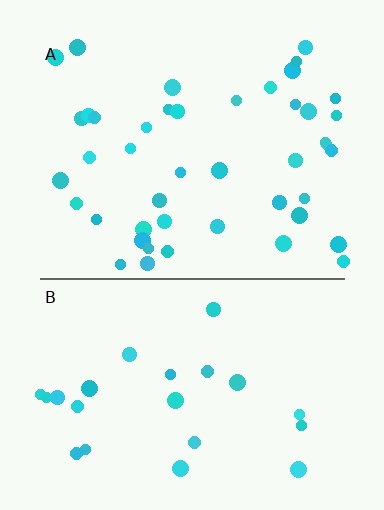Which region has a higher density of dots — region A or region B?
A (the top).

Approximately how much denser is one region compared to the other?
Approximately 2.0× — region A over region B.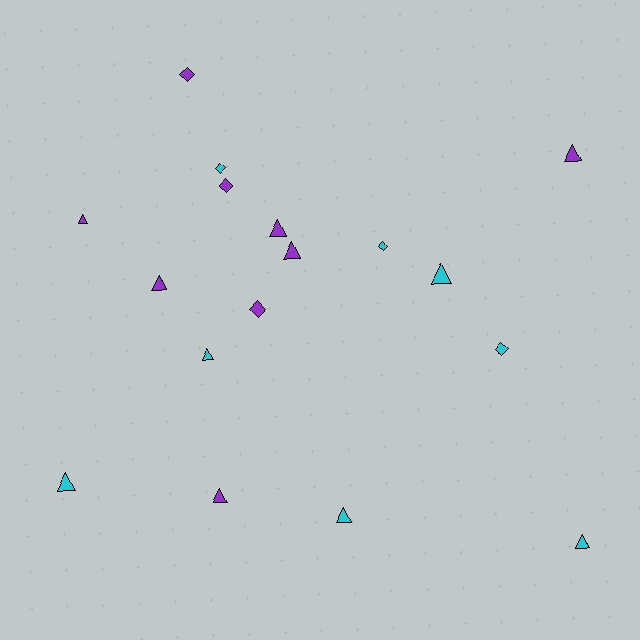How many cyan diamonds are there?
There are 3 cyan diamonds.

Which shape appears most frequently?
Triangle, with 11 objects.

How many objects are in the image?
There are 17 objects.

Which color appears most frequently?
Purple, with 9 objects.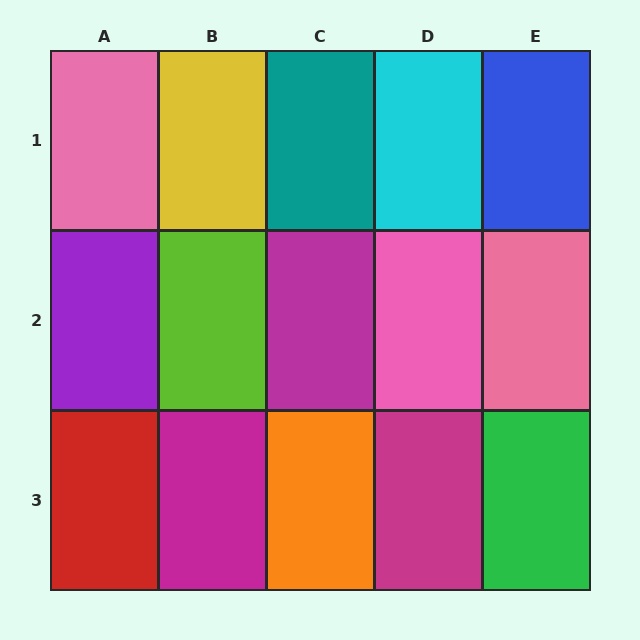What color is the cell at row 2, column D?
Pink.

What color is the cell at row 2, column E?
Pink.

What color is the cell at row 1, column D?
Cyan.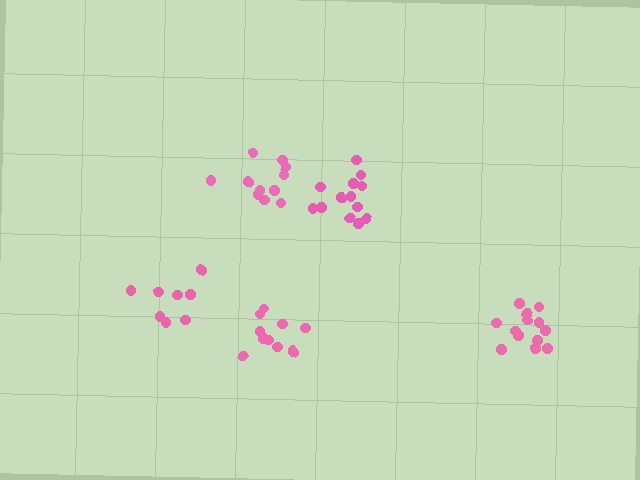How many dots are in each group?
Group 1: 8 dots, Group 2: 13 dots, Group 3: 13 dots, Group 4: 11 dots, Group 5: 11 dots (56 total).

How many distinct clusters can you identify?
There are 5 distinct clusters.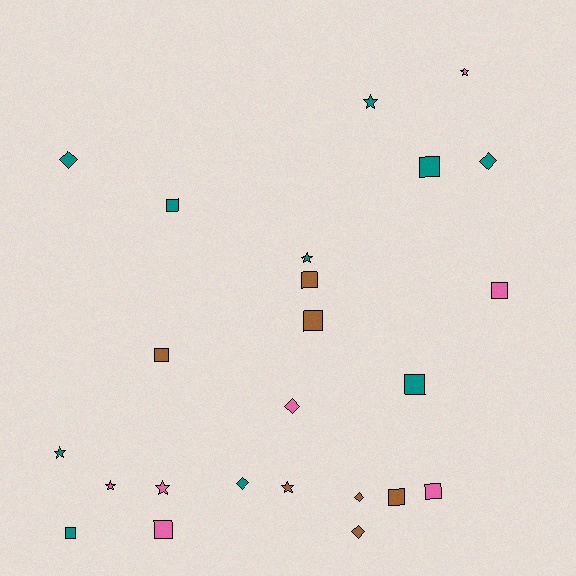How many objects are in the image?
There are 24 objects.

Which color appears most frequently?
Teal, with 10 objects.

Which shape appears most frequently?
Square, with 11 objects.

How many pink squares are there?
There are 3 pink squares.